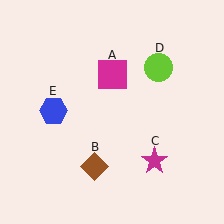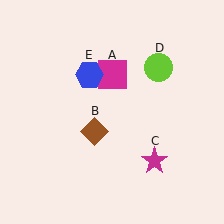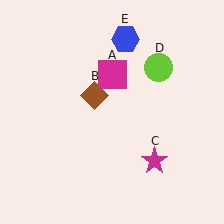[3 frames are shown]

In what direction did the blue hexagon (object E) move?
The blue hexagon (object E) moved up and to the right.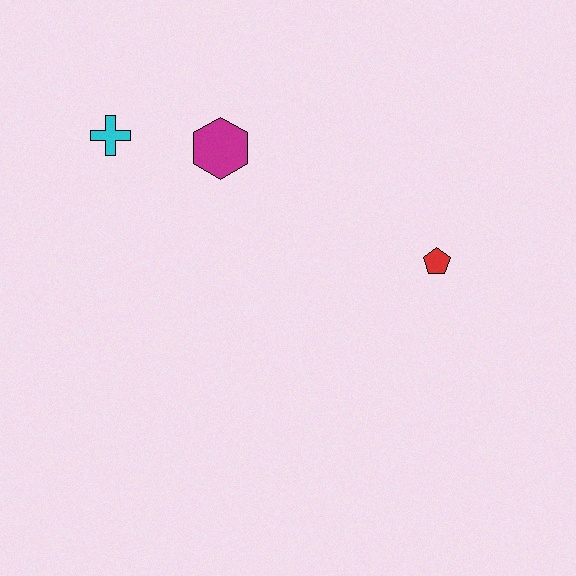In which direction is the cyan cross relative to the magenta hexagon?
The cyan cross is to the left of the magenta hexagon.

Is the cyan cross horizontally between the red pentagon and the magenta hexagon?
No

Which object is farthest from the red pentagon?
The cyan cross is farthest from the red pentagon.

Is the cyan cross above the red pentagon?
Yes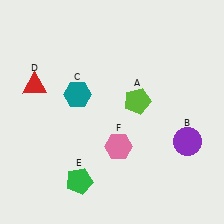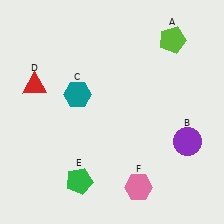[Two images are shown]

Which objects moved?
The objects that moved are: the lime pentagon (A), the pink hexagon (F).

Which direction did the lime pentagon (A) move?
The lime pentagon (A) moved up.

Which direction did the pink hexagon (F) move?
The pink hexagon (F) moved down.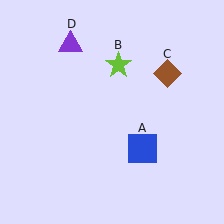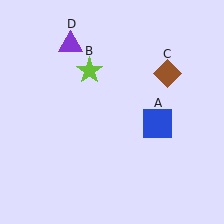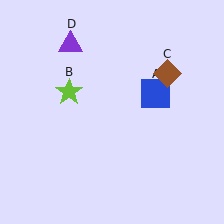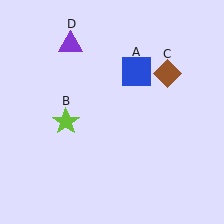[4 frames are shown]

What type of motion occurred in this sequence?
The blue square (object A), lime star (object B) rotated counterclockwise around the center of the scene.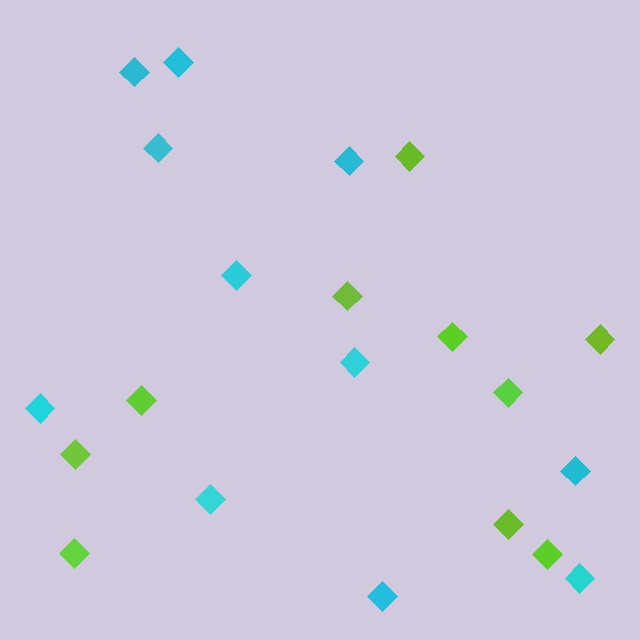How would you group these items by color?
There are 2 groups: one group of cyan diamonds (11) and one group of lime diamonds (10).